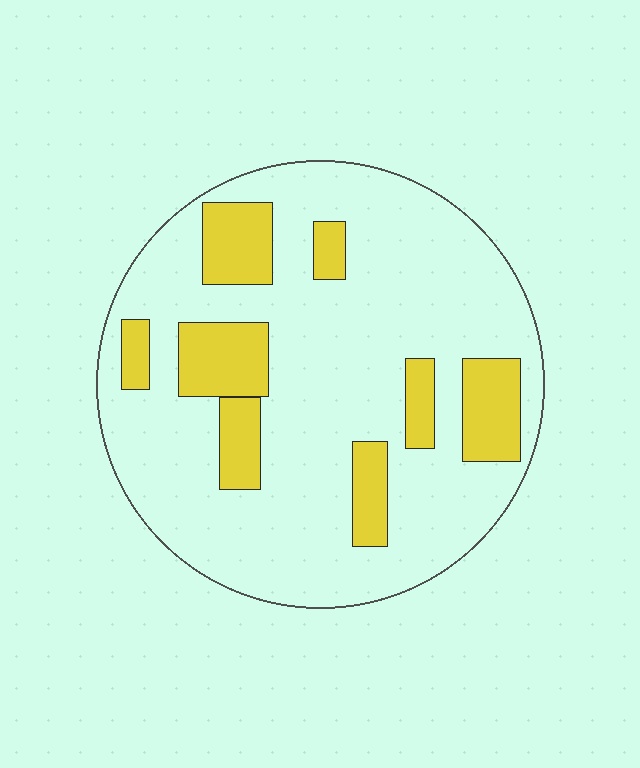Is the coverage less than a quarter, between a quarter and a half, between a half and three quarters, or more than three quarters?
Less than a quarter.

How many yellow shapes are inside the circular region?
8.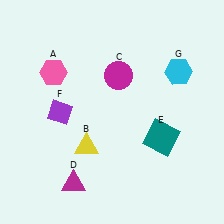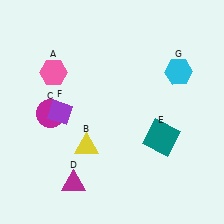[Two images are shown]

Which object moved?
The magenta circle (C) moved left.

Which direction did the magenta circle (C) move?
The magenta circle (C) moved left.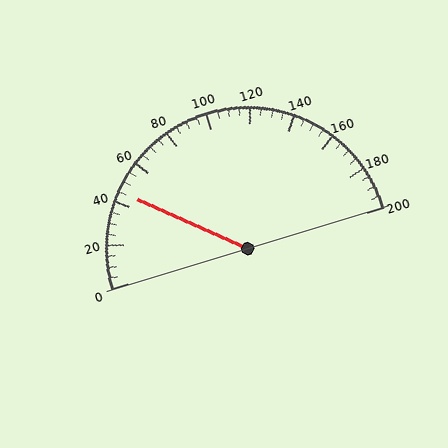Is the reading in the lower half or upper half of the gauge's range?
The reading is in the lower half of the range (0 to 200).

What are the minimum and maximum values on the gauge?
The gauge ranges from 0 to 200.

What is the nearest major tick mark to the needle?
The nearest major tick mark is 40.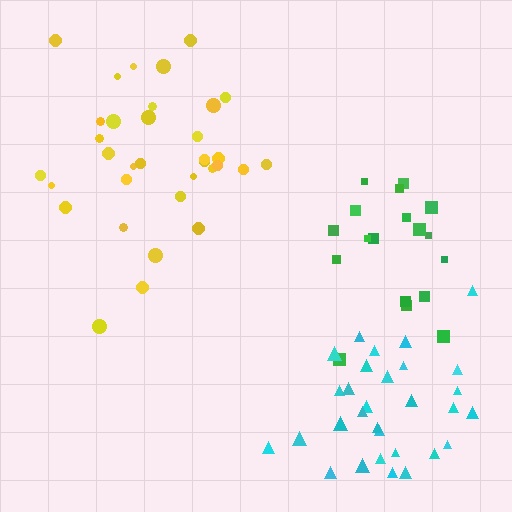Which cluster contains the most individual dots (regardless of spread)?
Yellow (34).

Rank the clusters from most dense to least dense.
yellow, green, cyan.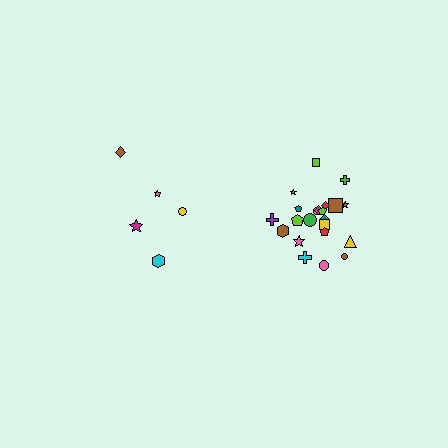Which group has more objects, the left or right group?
The right group.